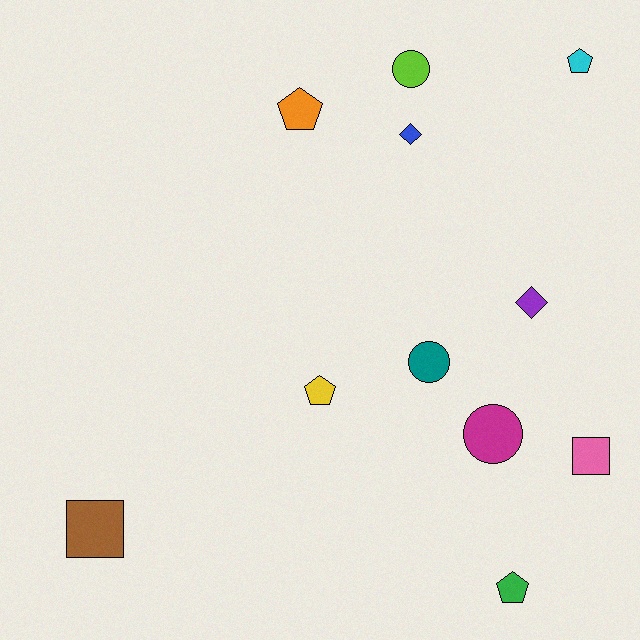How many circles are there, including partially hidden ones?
There are 3 circles.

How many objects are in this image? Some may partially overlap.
There are 11 objects.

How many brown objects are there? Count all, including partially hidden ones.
There is 1 brown object.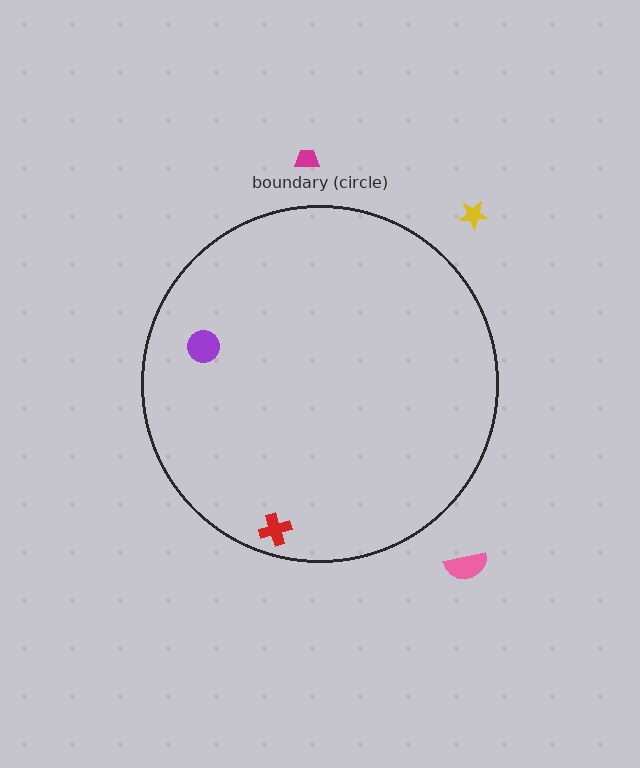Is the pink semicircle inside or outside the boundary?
Outside.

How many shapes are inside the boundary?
2 inside, 3 outside.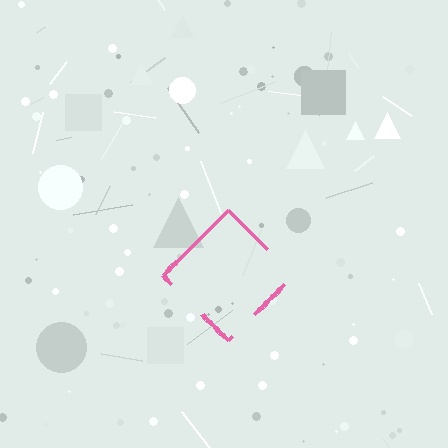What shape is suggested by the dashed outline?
The dashed outline suggests a diamond.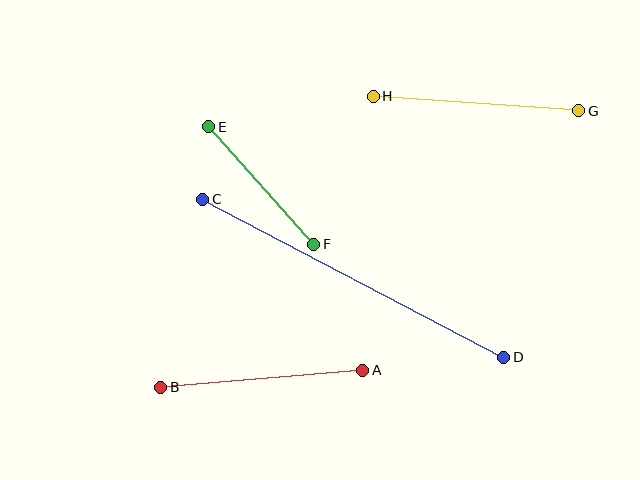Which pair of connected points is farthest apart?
Points C and D are farthest apart.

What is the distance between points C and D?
The distance is approximately 340 pixels.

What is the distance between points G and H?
The distance is approximately 206 pixels.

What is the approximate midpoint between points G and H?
The midpoint is at approximately (476, 104) pixels.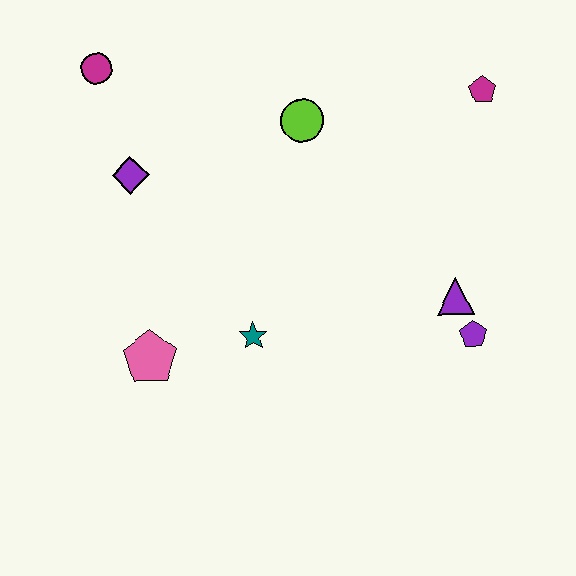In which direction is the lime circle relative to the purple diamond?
The lime circle is to the right of the purple diamond.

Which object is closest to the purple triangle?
The purple pentagon is closest to the purple triangle.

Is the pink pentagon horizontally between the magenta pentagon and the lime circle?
No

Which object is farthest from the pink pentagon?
The magenta pentagon is farthest from the pink pentagon.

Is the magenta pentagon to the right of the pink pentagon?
Yes